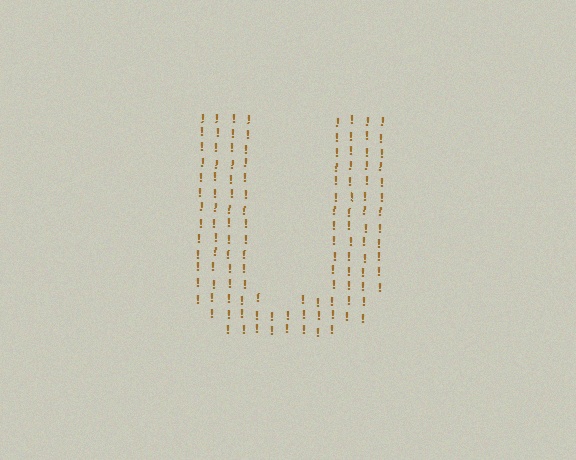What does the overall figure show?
The overall figure shows the letter U.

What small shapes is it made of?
It is made of small exclamation marks.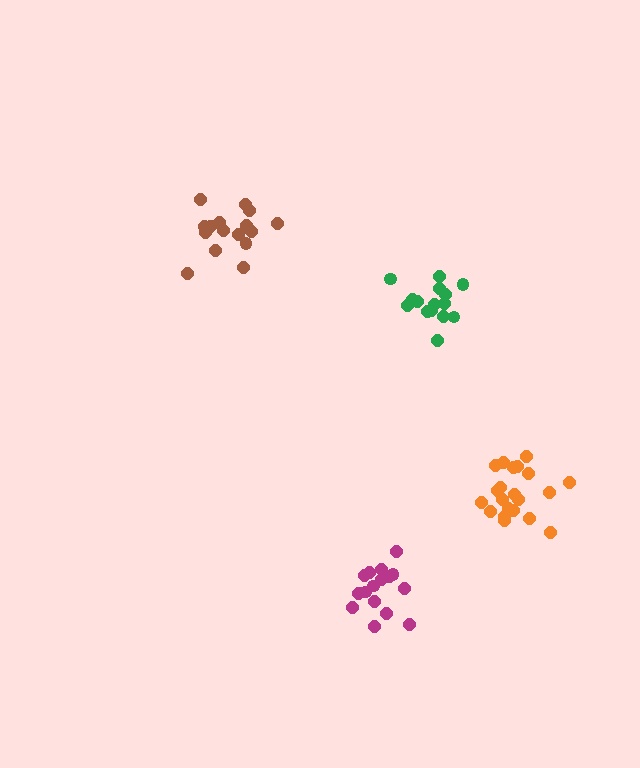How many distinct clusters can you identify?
There are 4 distinct clusters.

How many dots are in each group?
Group 1: 16 dots, Group 2: 15 dots, Group 3: 16 dots, Group 4: 21 dots (68 total).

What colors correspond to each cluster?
The clusters are colored: magenta, green, brown, orange.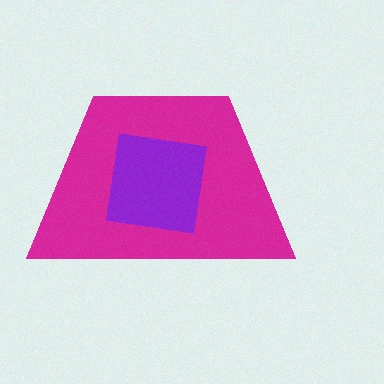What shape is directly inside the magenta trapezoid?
The purple square.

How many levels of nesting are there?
2.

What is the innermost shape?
The purple square.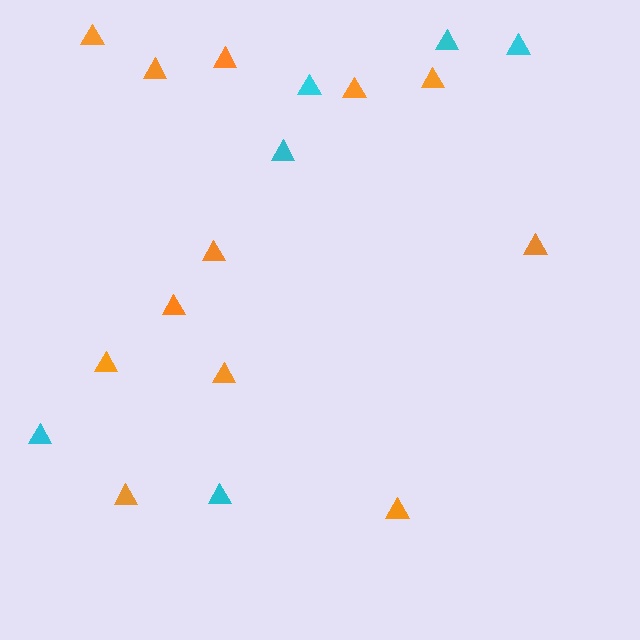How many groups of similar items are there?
There are 2 groups: one group of orange triangles (12) and one group of cyan triangles (6).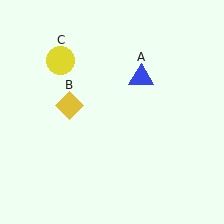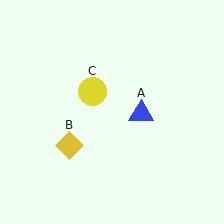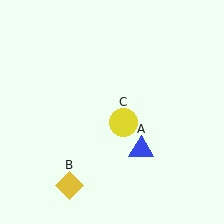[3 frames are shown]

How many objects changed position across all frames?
3 objects changed position: blue triangle (object A), yellow diamond (object B), yellow circle (object C).